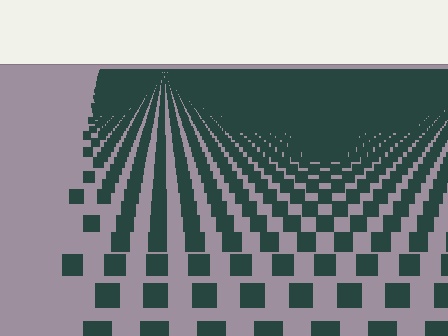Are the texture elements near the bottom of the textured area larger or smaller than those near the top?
Larger. Near the bottom, elements are closer to the viewer and appear at a bigger on-screen size.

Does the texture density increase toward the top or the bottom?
Density increases toward the top.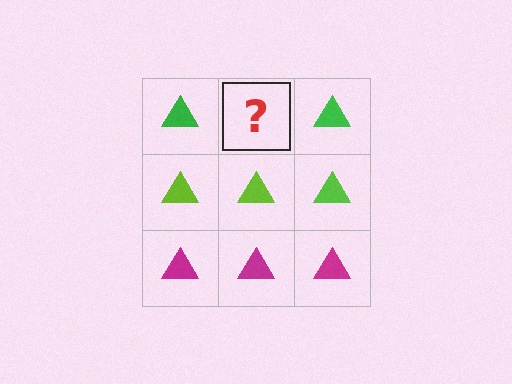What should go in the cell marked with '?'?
The missing cell should contain a green triangle.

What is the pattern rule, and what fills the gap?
The rule is that each row has a consistent color. The gap should be filled with a green triangle.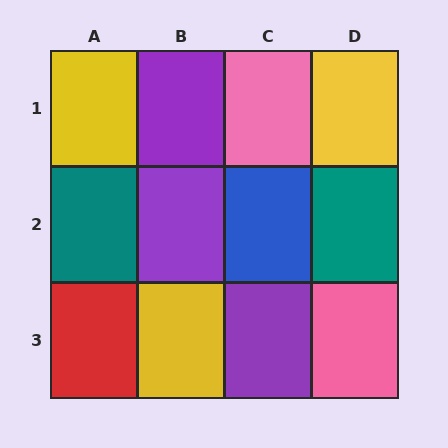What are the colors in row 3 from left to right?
Red, yellow, purple, pink.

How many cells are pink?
2 cells are pink.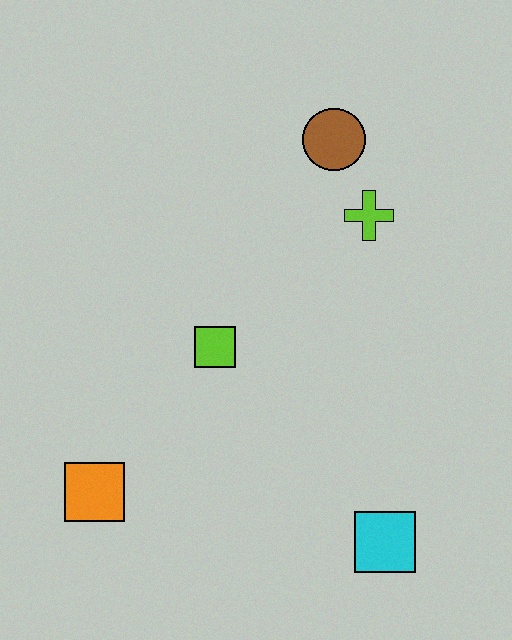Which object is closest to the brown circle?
The lime cross is closest to the brown circle.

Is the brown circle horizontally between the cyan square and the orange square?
Yes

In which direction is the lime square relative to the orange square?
The lime square is above the orange square.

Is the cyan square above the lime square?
No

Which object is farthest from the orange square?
The brown circle is farthest from the orange square.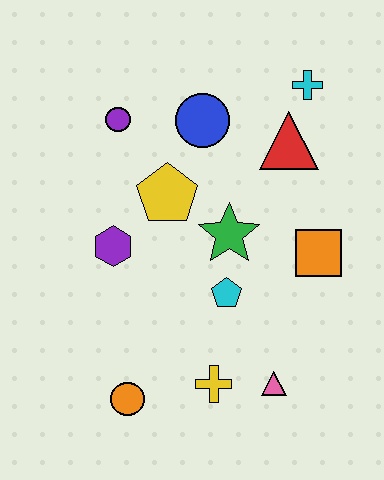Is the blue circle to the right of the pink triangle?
No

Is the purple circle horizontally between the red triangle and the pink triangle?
No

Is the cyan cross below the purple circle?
No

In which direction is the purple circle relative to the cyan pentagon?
The purple circle is above the cyan pentagon.